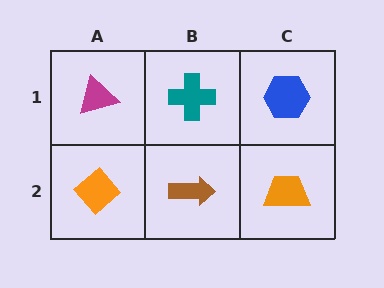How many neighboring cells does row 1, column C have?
2.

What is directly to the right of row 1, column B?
A blue hexagon.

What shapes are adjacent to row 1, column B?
A brown arrow (row 2, column B), a magenta triangle (row 1, column A), a blue hexagon (row 1, column C).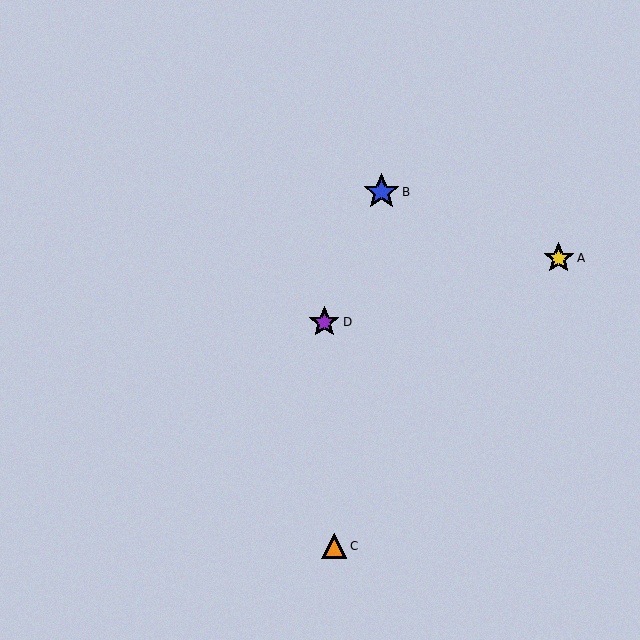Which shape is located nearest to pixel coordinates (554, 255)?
The yellow star (labeled A) at (559, 258) is nearest to that location.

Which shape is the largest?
The blue star (labeled B) is the largest.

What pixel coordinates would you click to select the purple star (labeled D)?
Click at (324, 322) to select the purple star D.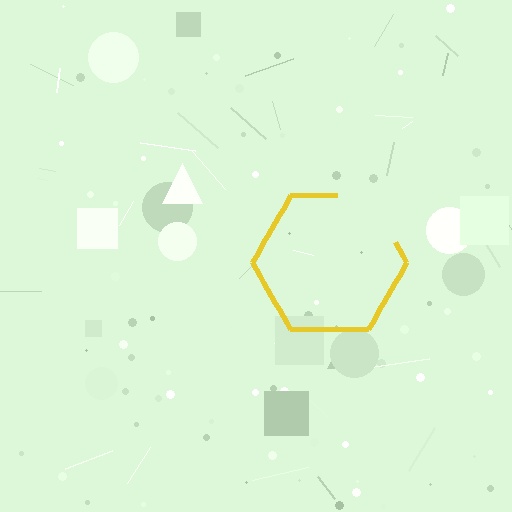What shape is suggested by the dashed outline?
The dashed outline suggests a hexagon.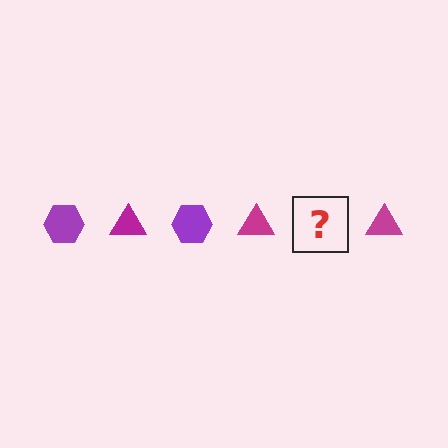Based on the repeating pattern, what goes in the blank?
The blank should be a purple hexagon.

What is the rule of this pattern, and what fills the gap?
The rule is that the pattern alternates between purple hexagon and magenta triangle. The gap should be filled with a purple hexagon.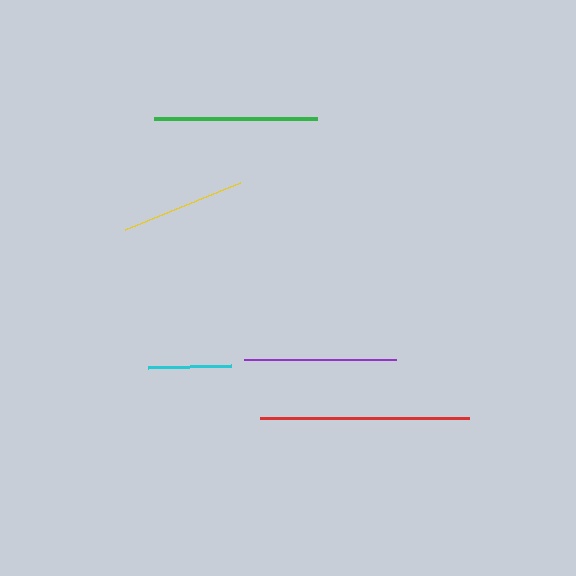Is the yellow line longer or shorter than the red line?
The red line is longer than the yellow line.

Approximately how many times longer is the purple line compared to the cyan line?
The purple line is approximately 1.8 times the length of the cyan line.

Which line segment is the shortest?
The cyan line is the shortest at approximately 83 pixels.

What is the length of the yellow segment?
The yellow segment is approximately 124 pixels long.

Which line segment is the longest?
The red line is the longest at approximately 209 pixels.